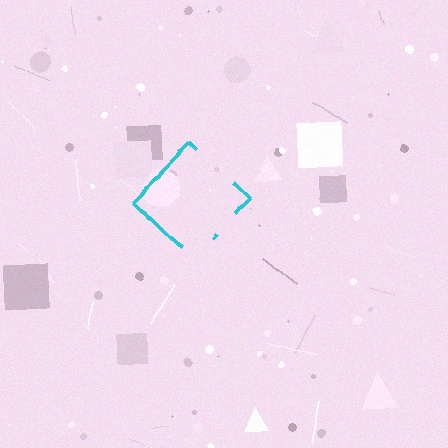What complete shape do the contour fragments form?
The contour fragments form a diamond.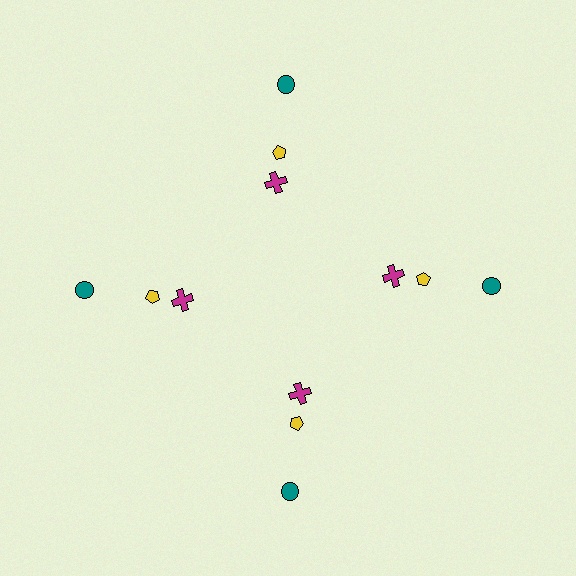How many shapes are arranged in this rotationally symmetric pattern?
There are 12 shapes, arranged in 4 groups of 3.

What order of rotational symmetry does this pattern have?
This pattern has 4-fold rotational symmetry.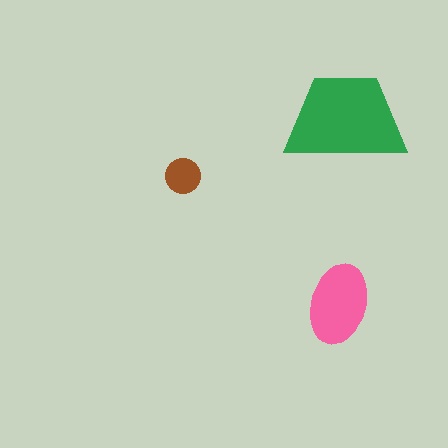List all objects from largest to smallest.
The green trapezoid, the pink ellipse, the brown circle.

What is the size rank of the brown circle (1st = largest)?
3rd.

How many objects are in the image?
There are 3 objects in the image.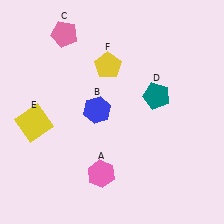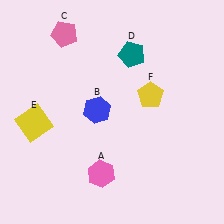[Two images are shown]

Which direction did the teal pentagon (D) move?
The teal pentagon (D) moved up.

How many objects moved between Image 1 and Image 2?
2 objects moved between the two images.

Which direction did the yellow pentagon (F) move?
The yellow pentagon (F) moved right.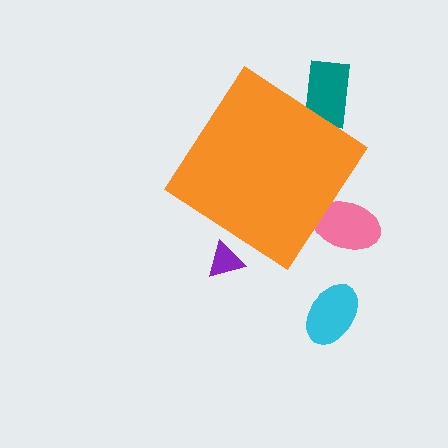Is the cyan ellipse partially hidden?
No, the cyan ellipse is fully visible.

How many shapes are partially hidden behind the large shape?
3 shapes are partially hidden.